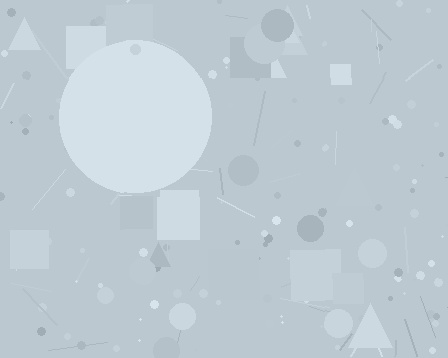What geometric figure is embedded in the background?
A circle is embedded in the background.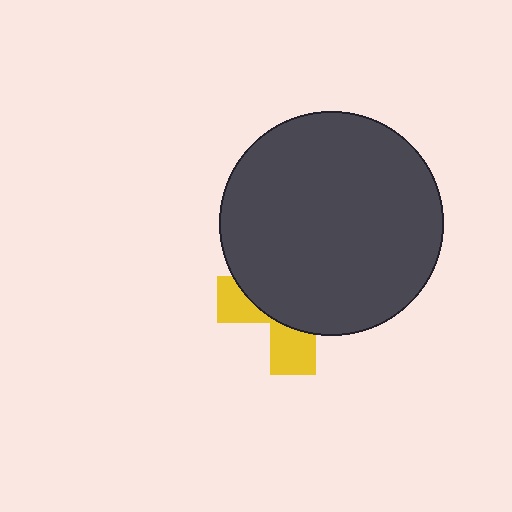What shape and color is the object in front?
The object in front is a dark gray circle.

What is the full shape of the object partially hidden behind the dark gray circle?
The partially hidden object is a yellow cross.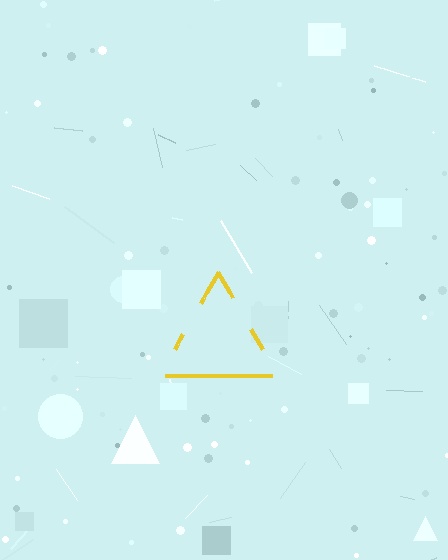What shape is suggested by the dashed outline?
The dashed outline suggests a triangle.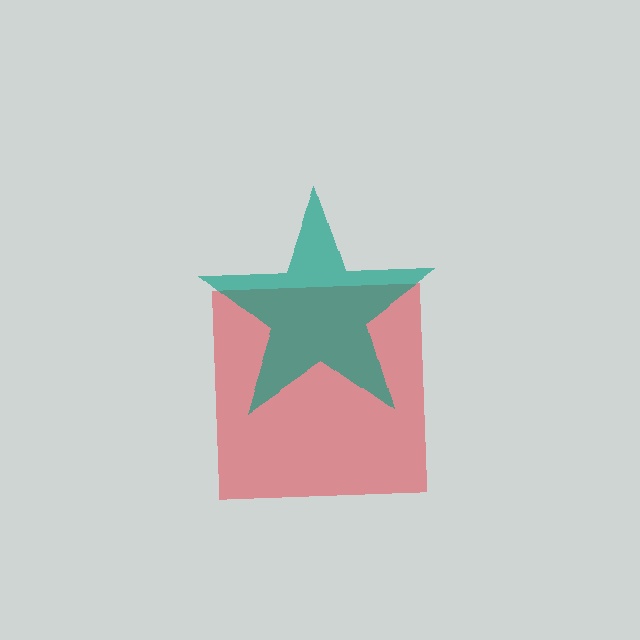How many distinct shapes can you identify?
There are 2 distinct shapes: a red square, a teal star.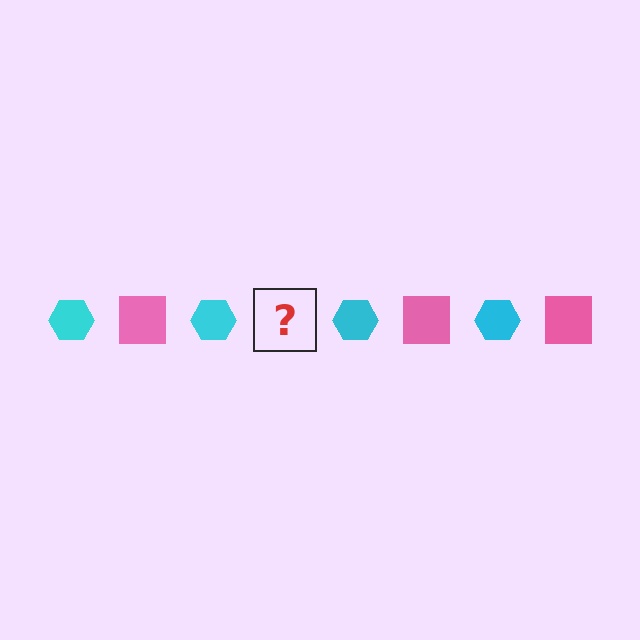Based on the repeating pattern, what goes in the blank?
The blank should be a pink square.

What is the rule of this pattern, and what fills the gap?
The rule is that the pattern alternates between cyan hexagon and pink square. The gap should be filled with a pink square.